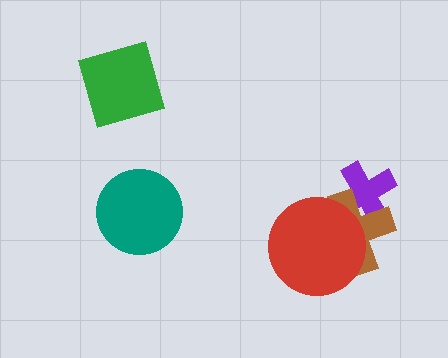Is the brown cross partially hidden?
Yes, it is partially covered by another shape.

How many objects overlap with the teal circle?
0 objects overlap with the teal circle.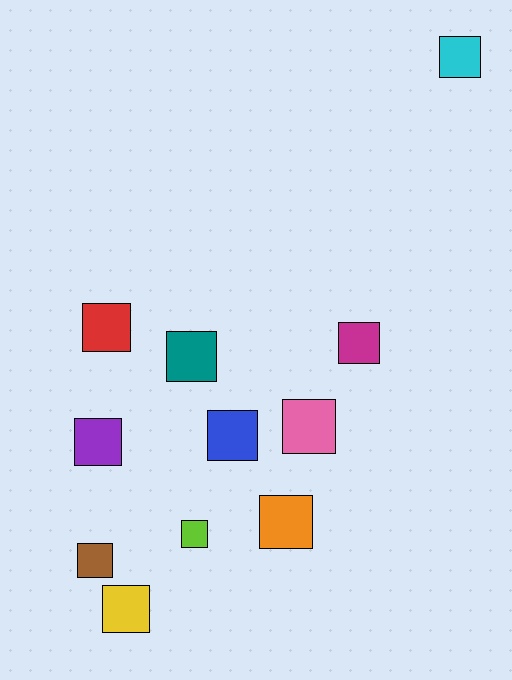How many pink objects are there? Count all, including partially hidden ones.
There is 1 pink object.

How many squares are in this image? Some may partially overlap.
There are 11 squares.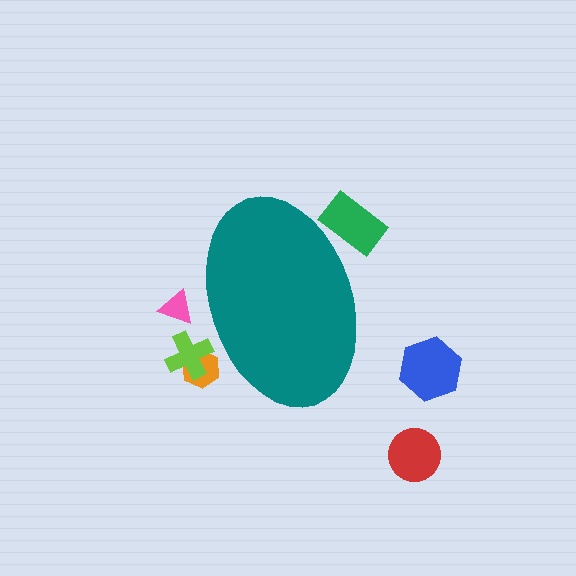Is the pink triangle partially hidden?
Yes, the pink triangle is partially hidden behind the teal ellipse.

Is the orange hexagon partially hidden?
Yes, the orange hexagon is partially hidden behind the teal ellipse.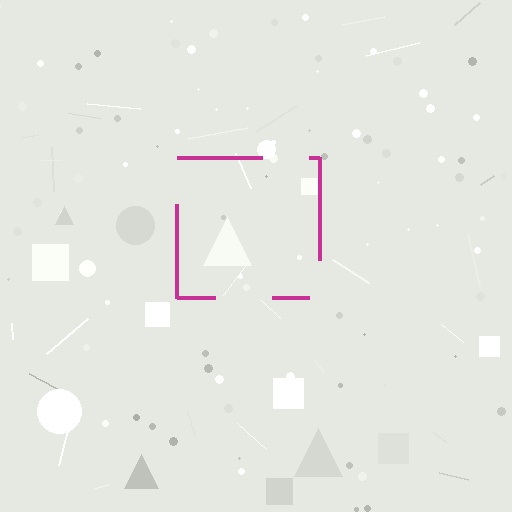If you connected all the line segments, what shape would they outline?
They would outline a square.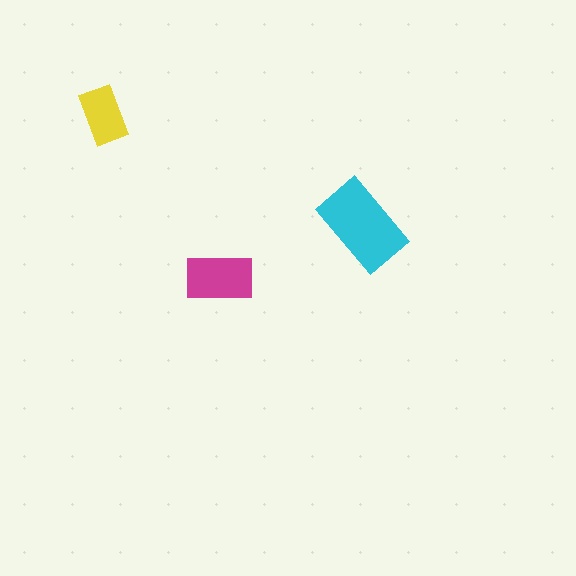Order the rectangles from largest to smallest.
the cyan one, the magenta one, the yellow one.